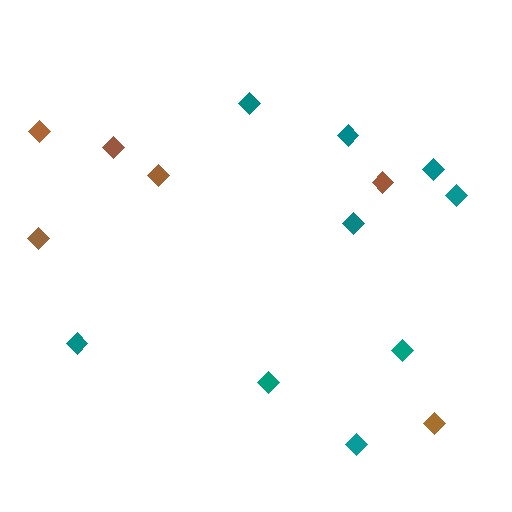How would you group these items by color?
There are 2 groups: one group of teal diamonds (9) and one group of brown diamonds (6).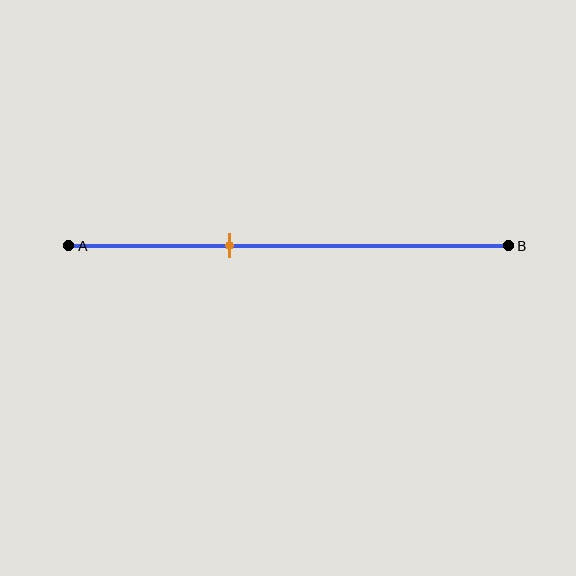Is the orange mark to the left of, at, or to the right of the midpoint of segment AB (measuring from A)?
The orange mark is to the left of the midpoint of segment AB.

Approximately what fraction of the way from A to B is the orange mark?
The orange mark is approximately 35% of the way from A to B.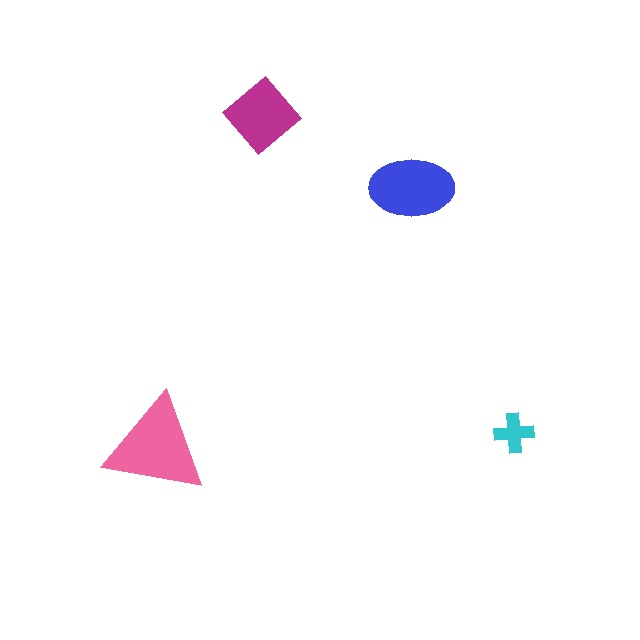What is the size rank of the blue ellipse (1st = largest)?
2nd.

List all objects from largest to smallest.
The pink triangle, the blue ellipse, the magenta diamond, the cyan cross.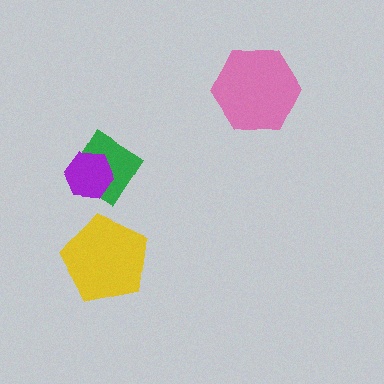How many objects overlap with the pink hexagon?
0 objects overlap with the pink hexagon.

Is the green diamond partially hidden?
Yes, it is partially covered by another shape.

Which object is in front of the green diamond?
The purple hexagon is in front of the green diamond.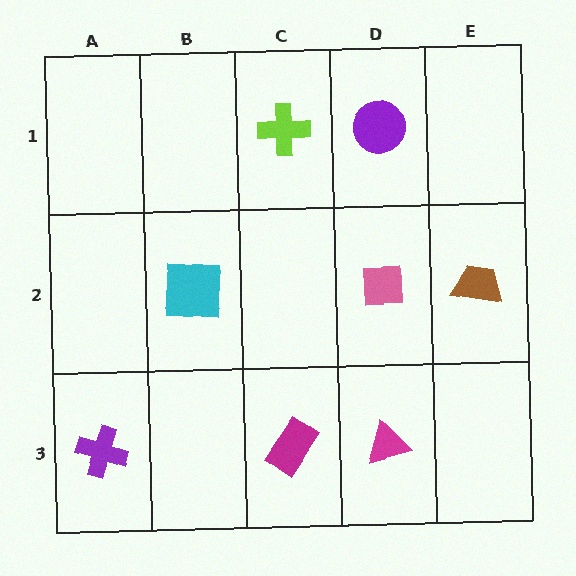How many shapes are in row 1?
2 shapes.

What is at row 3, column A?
A purple cross.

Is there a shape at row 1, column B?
No, that cell is empty.